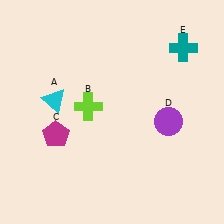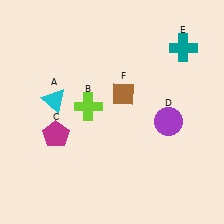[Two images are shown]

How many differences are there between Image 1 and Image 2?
There is 1 difference between the two images.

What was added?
A brown diamond (F) was added in Image 2.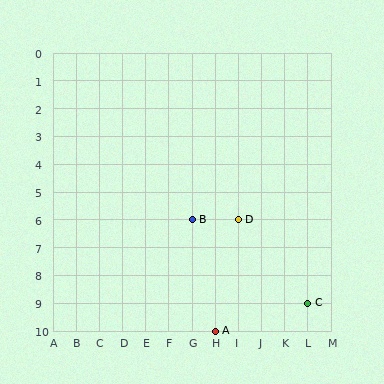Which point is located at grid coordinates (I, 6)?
Point D is at (I, 6).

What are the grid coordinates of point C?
Point C is at grid coordinates (L, 9).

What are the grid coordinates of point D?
Point D is at grid coordinates (I, 6).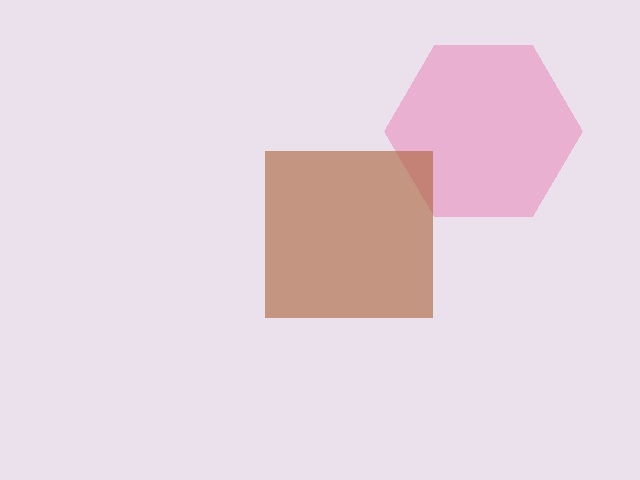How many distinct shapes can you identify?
There are 2 distinct shapes: a pink hexagon, a brown square.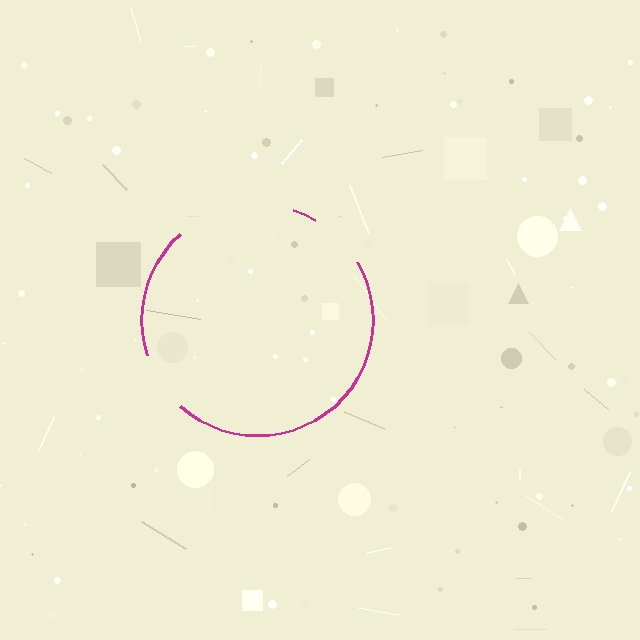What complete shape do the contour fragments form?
The contour fragments form a circle.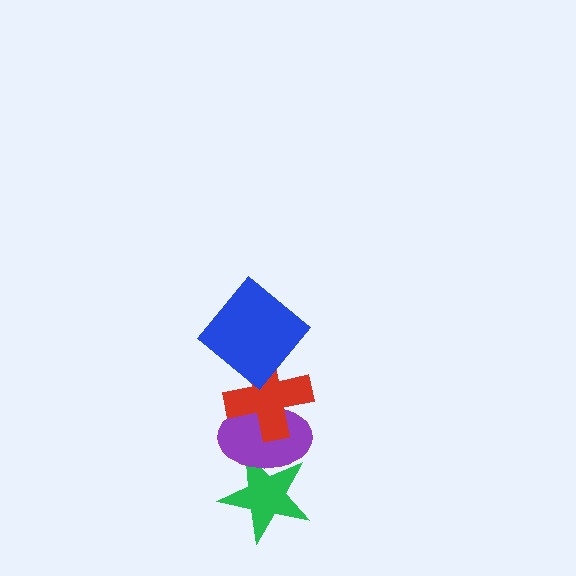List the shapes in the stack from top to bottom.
From top to bottom: the blue diamond, the red cross, the purple ellipse, the green star.